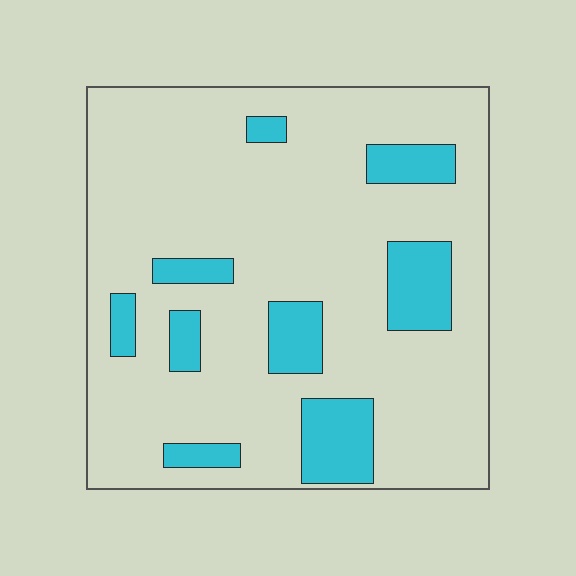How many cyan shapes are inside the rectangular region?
9.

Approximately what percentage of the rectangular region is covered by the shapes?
Approximately 20%.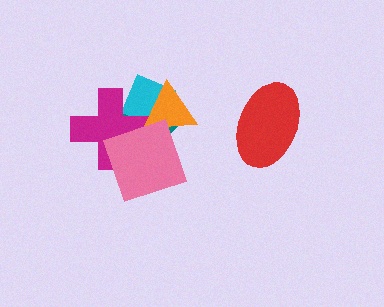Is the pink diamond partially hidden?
No, no other shape covers it.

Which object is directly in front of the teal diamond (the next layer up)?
The cyan diamond is directly in front of the teal diamond.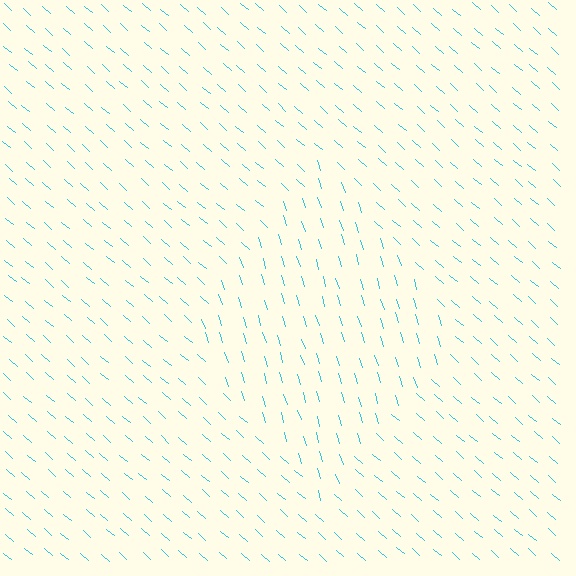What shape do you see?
I see a diamond.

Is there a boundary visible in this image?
Yes, there is a texture boundary formed by a change in line orientation.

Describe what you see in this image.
The image is filled with small cyan line segments. A diamond region in the image has lines oriented differently from the surrounding lines, creating a visible texture boundary.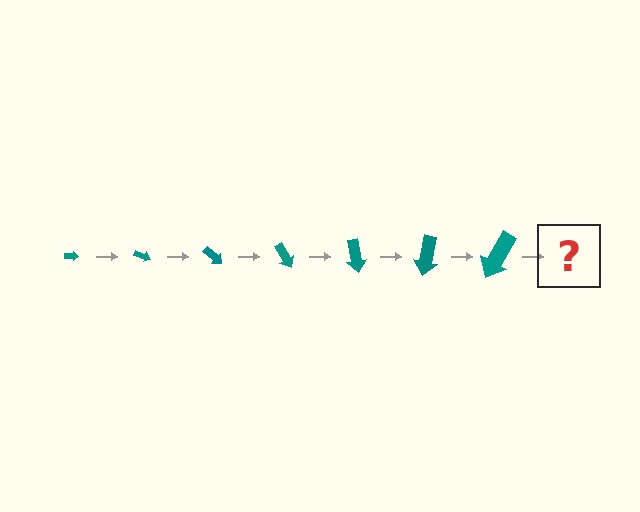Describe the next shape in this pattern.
It should be an arrow, larger than the previous one and rotated 140 degrees from the start.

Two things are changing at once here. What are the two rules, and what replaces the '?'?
The two rules are that the arrow grows larger each step and it rotates 20 degrees each step. The '?' should be an arrow, larger than the previous one and rotated 140 degrees from the start.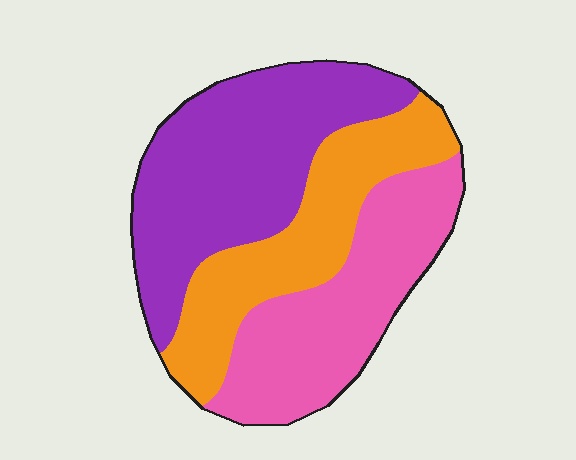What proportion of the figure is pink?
Pink covers about 30% of the figure.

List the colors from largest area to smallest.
From largest to smallest: purple, pink, orange.